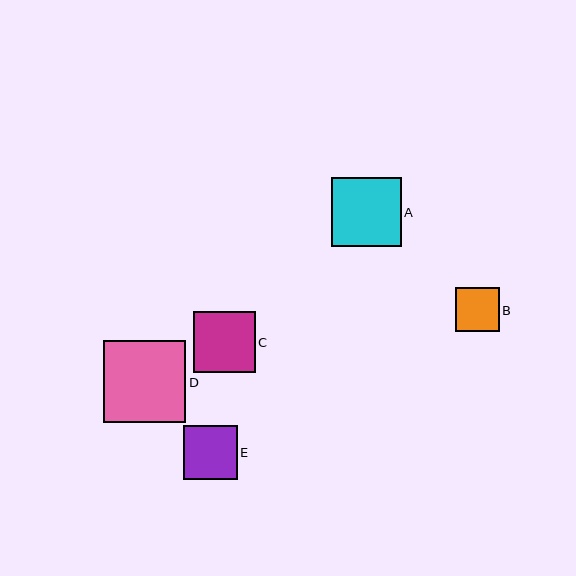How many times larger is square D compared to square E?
Square D is approximately 1.5 times the size of square E.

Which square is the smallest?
Square B is the smallest with a size of approximately 44 pixels.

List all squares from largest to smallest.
From largest to smallest: D, A, C, E, B.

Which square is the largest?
Square D is the largest with a size of approximately 82 pixels.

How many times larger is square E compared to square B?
Square E is approximately 1.2 times the size of square B.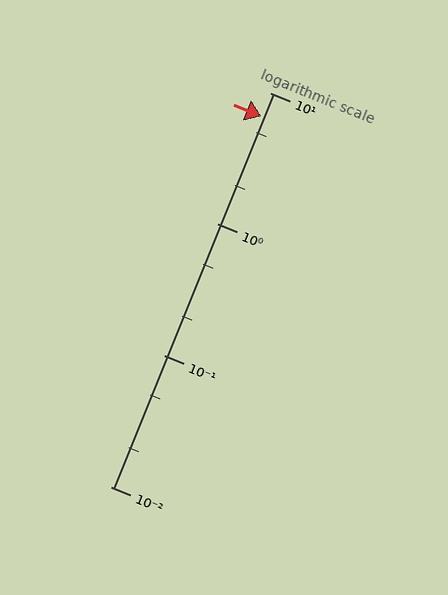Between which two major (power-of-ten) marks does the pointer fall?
The pointer is between 1 and 10.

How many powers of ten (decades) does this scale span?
The scale spans 3 decades, from 0.01 to 10.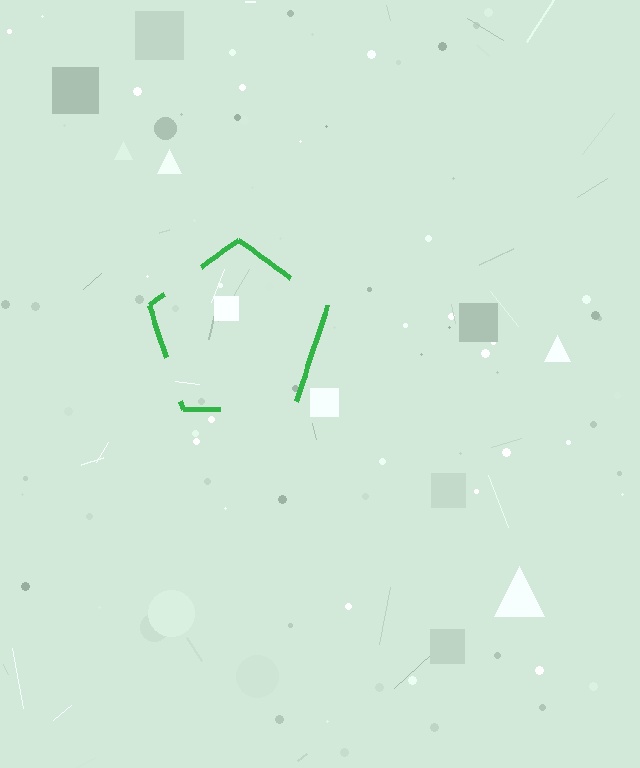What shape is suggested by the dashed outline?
The dashed outline suggests a pentagon.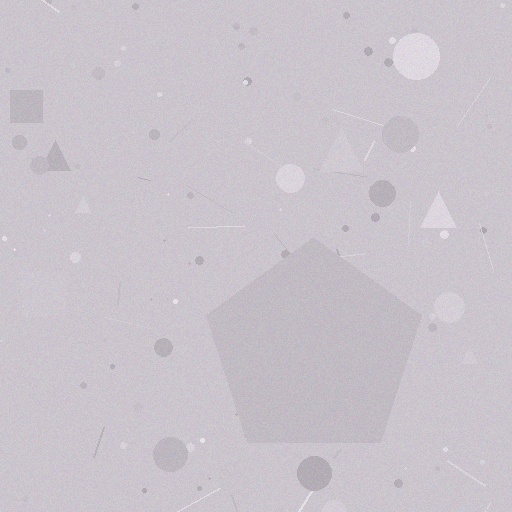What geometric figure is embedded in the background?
A pentagon is embedded in the background.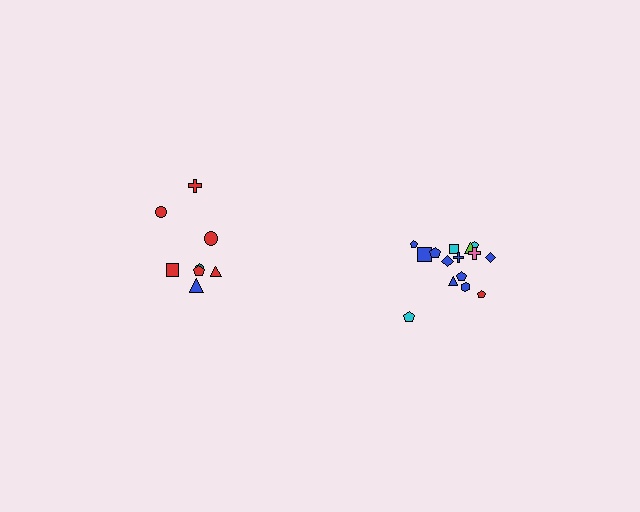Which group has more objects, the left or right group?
The right group.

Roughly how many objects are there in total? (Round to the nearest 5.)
Roughly 25 objects in total.